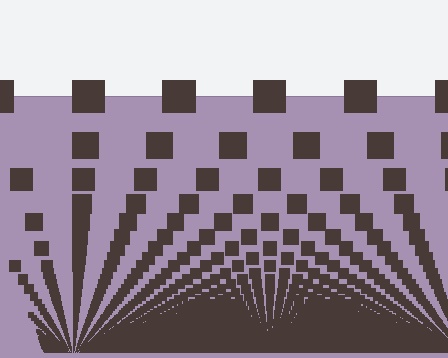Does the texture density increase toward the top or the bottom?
Density increases toward the bottom.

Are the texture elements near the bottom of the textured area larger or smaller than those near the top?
Smaller. The gradient is inverted — elements near the bottom are smaller and denser.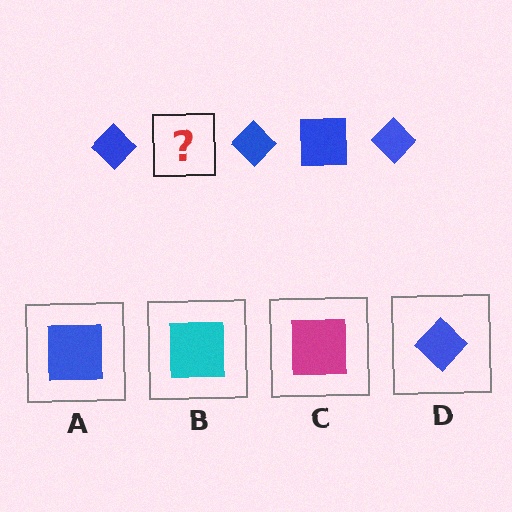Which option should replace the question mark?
Option A.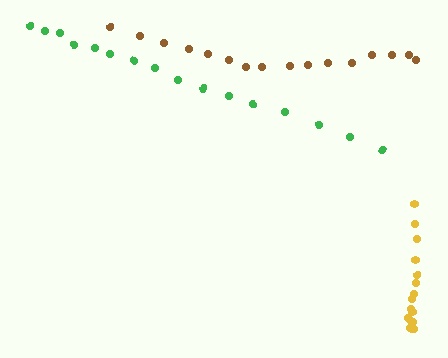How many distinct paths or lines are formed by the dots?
There are 3 distinct paths.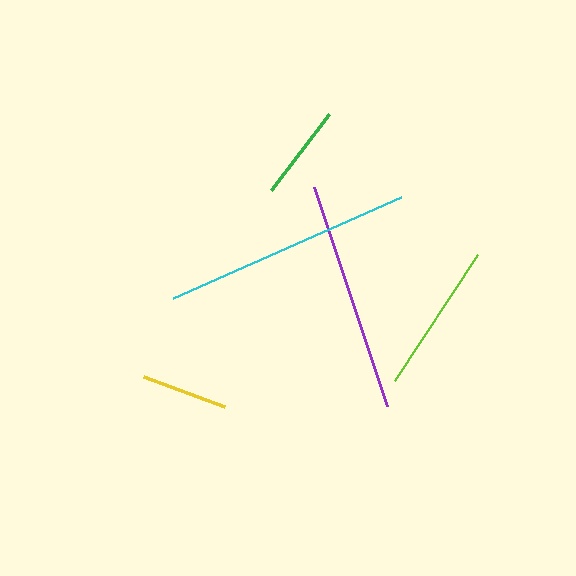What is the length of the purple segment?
The purple segment is approximately 231 pixels long.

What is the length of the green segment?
The green segment is approximately 96 pixels long.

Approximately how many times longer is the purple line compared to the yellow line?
The purple line is approximately 2.7 times the length of the yellow line.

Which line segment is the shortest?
The yellow line is the shortest at approximately 86 pixels.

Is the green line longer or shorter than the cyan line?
The cyan line is longer than the green line.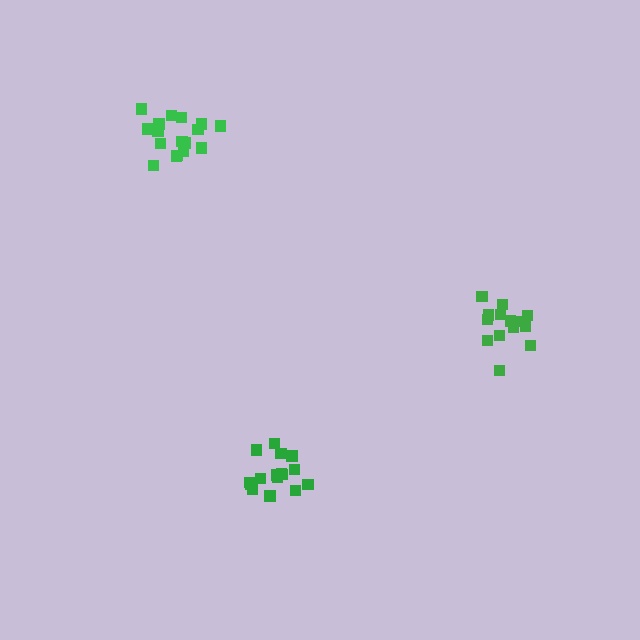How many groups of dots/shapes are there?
There are 3 groups.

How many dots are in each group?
Group 1: 16 dots, Group 2: 18 dots, Group 3: 14 dots (48 total).